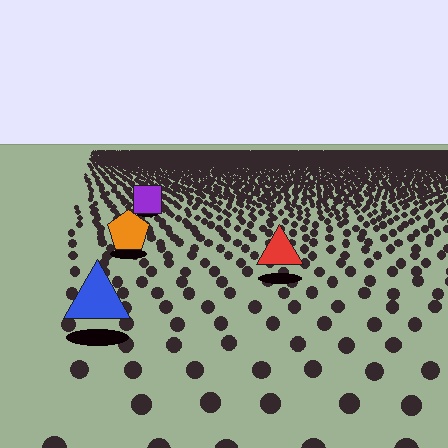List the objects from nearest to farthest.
From nearest to farthest: the blue triangle, the red triangle, the orange pentagon, the purple square.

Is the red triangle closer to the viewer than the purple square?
Yes. The red triangle is closer — you can tell from the texture gradient: the ground texture is coarser near it.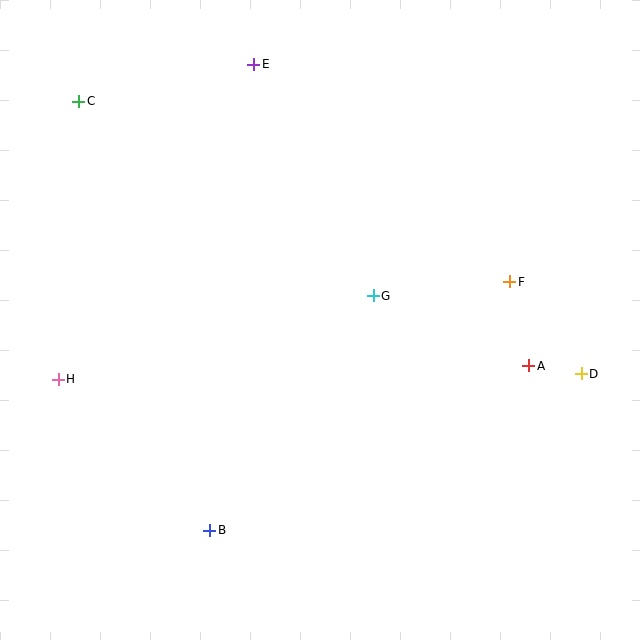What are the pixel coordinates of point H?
Point H is at (58, 379).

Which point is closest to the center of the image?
Point G at (373, 296) is closest to the center.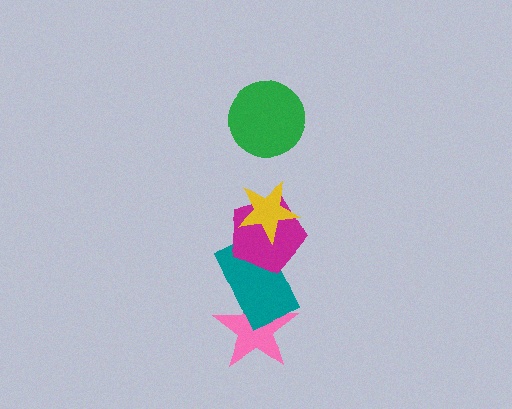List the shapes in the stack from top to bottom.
From top to bottom: the green circle, the yellow star, the magenta pentagon, the teal rectangle, the pink star.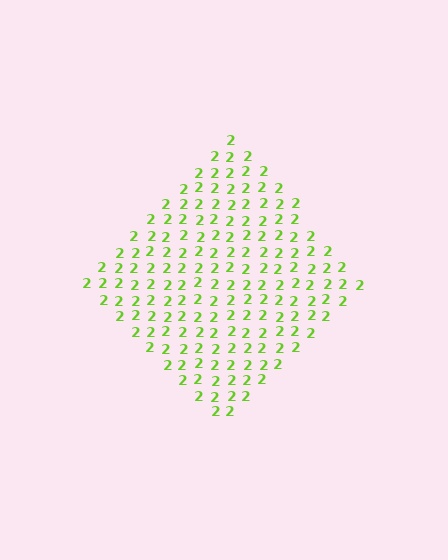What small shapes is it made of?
It is made of small digit 2's.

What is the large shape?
The large shape is a diamond.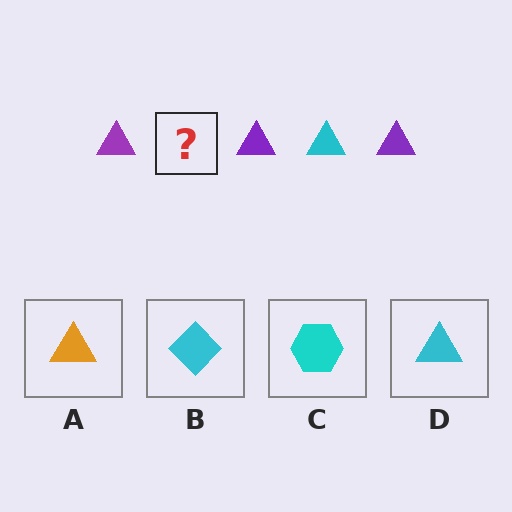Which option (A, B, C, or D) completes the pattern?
D.